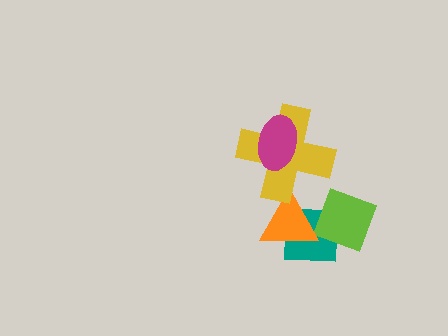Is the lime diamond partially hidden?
Yes, it is partially covered by another shape.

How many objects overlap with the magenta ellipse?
1 object overlaps with the magenta ellipse.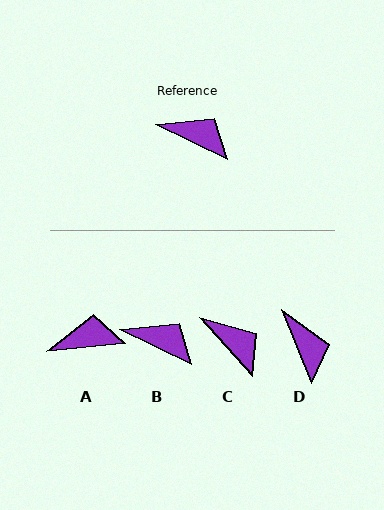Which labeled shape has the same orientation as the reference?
B.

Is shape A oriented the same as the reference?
No, it is off by about 32 degrees.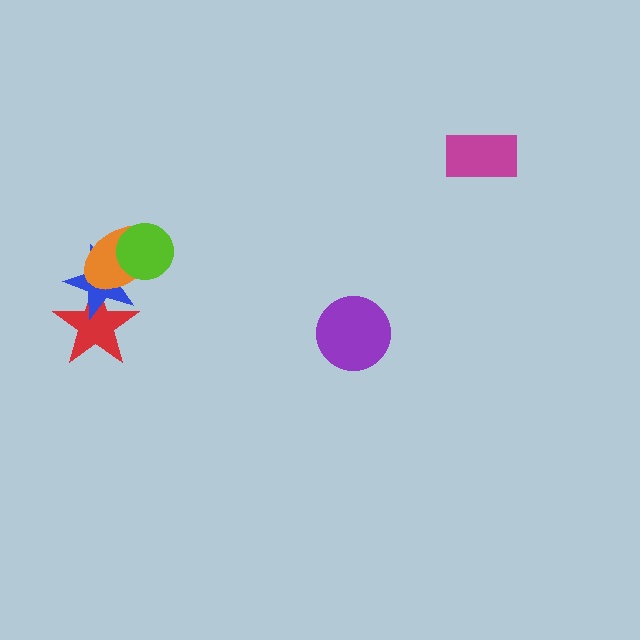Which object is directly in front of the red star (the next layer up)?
The blue star is directly in front of the red star.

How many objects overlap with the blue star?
3 objects overlap with the blue star.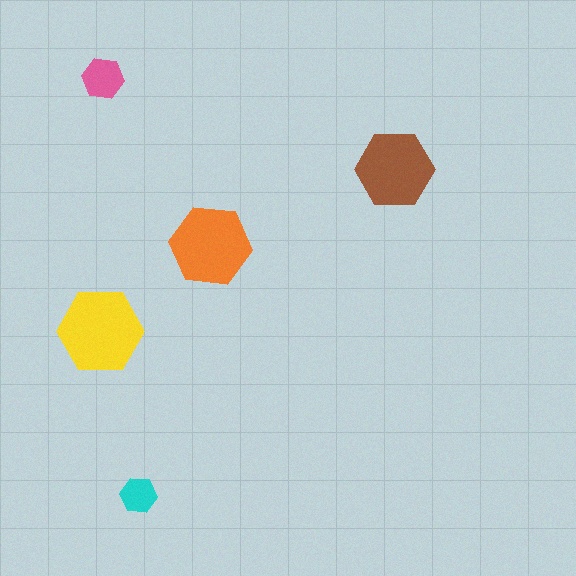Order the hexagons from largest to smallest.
the yellow one, the orange one, the brown one, the pink one, the cyan one.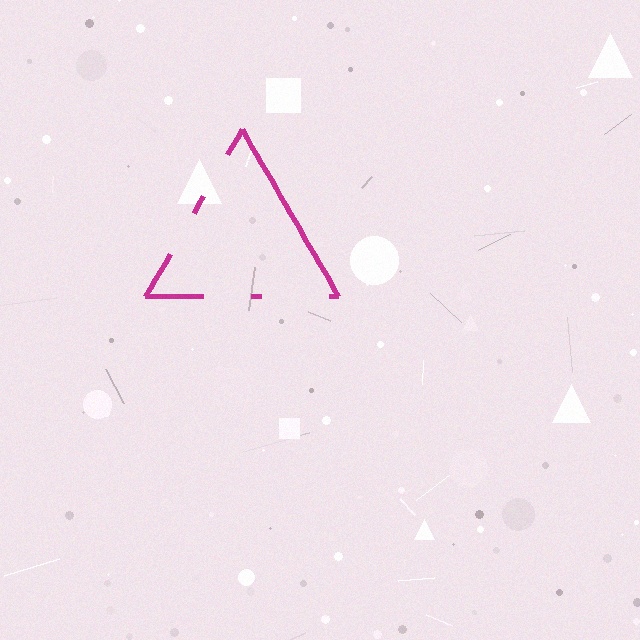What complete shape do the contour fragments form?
The contour fragments form a triangle.